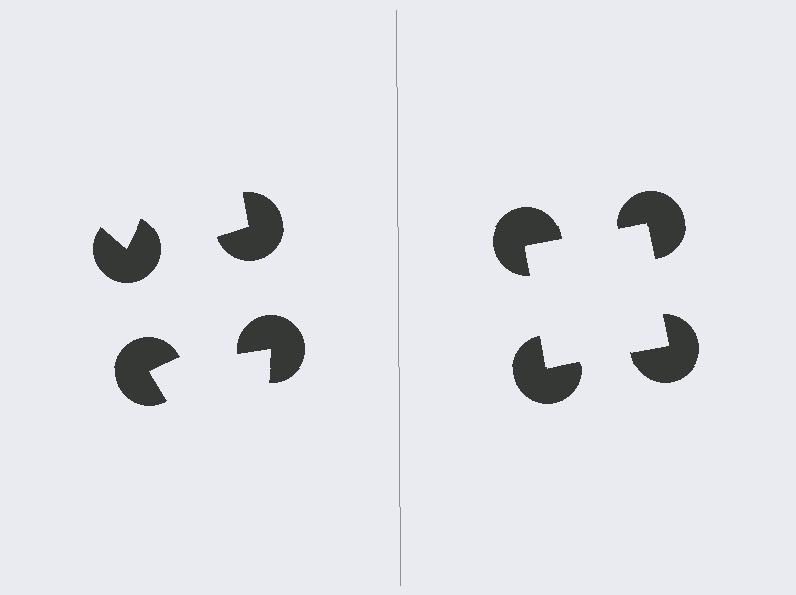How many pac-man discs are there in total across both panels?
8 — 4 on each side.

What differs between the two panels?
The pac-man discs are positioned identically on both sides; only the wedge orientations differ. On the right they align to a square; on the left they are misaligned.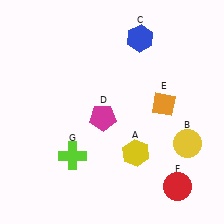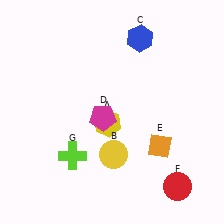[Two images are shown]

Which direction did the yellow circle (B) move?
The yellow circle (B) moved left.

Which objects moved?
The objects that moved are: the yellow hexagon (A), the yellow circle (B), the orange diamond (E).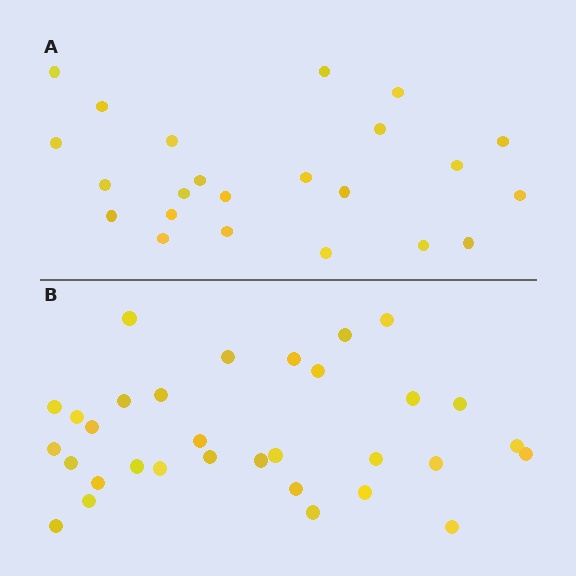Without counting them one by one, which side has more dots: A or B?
Region B (the bottom region) has more dots.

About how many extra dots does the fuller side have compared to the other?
Region B has roughly 8 or so more dots than region A.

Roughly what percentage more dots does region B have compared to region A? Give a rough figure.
About 40% more.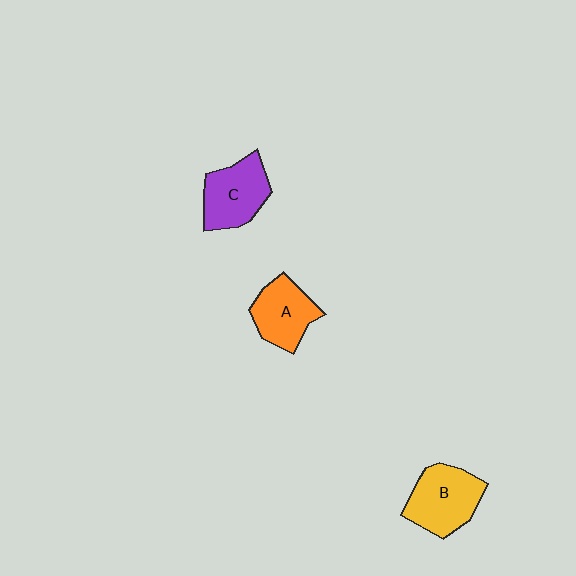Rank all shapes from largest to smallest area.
From largest to smallest: B (yellow), C (purple), A (orange).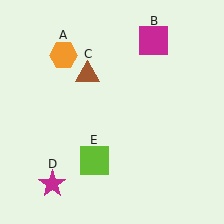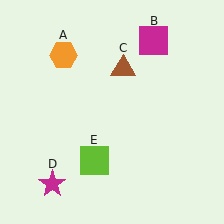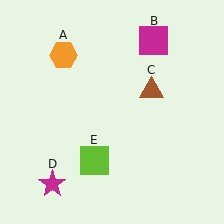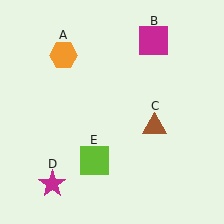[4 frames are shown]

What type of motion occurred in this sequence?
The brown triangle (object C) rotated clockwise around the center of the scene.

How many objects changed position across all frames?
1 object changed position: brown triangle (object C).